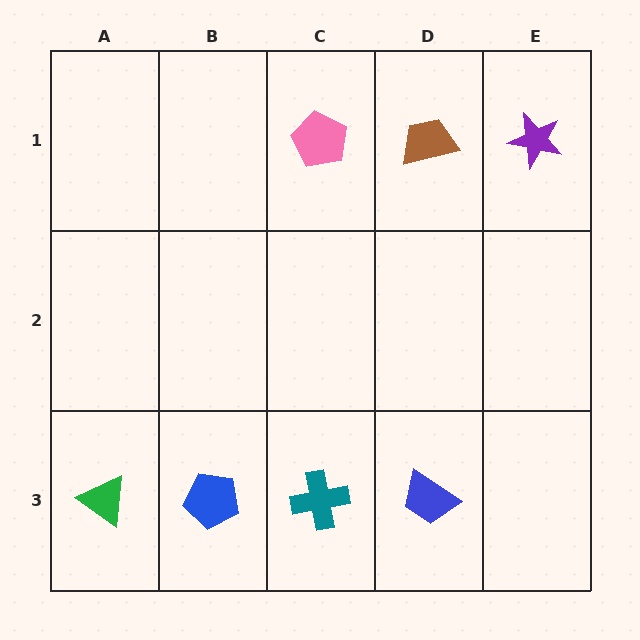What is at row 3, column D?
A blue trapezoid.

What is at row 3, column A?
A green triangle.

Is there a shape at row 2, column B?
No, that cell is empty.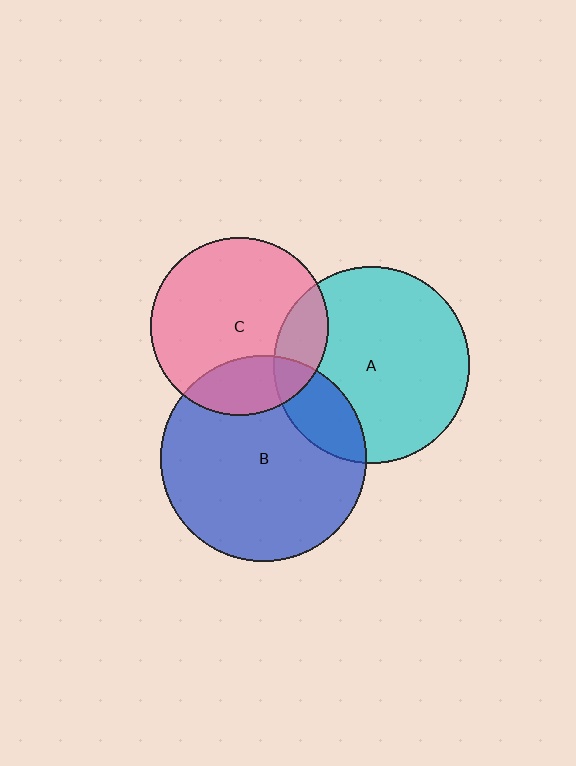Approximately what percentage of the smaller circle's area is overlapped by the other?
Approximately 15%.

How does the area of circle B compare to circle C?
Approximately 1.3 times.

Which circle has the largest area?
Circle B (blue).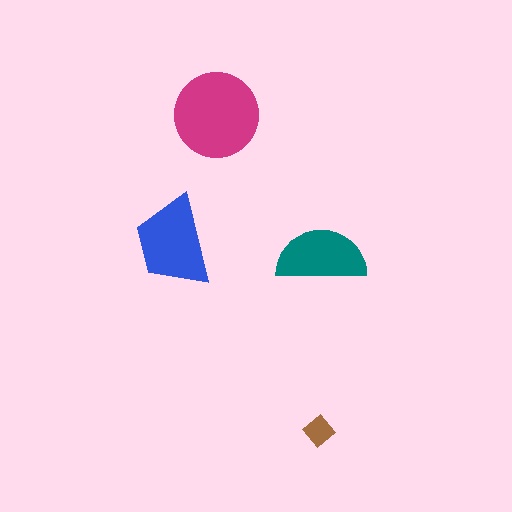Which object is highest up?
The magenta circle is topmost.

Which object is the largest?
The magenta circle.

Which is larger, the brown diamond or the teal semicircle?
The teal semicircle.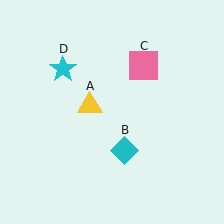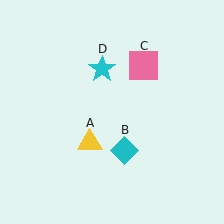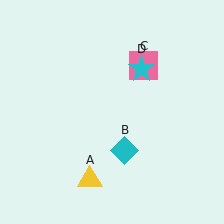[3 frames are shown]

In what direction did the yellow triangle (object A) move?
The yellow triangle (object A) moved down.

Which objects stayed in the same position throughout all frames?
Cyan diamond (object B) and pink square (object C) remained stationary.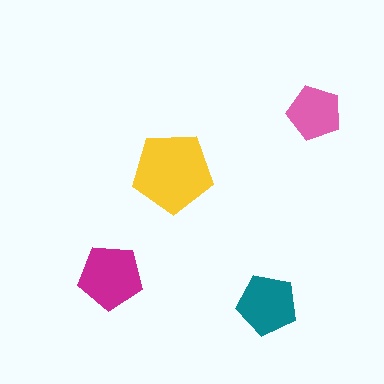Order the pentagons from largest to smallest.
the yellow one, the magenta one, the teal one, the pink one.